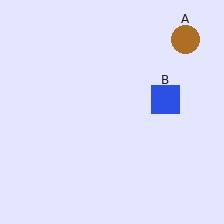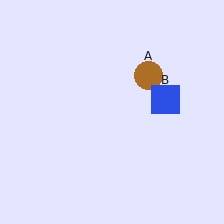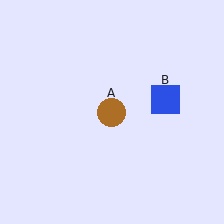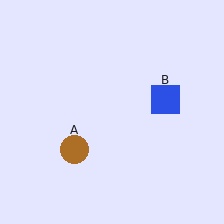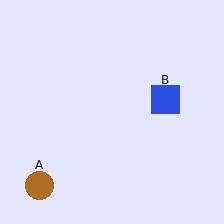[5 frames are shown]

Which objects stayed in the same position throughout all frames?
Blue square (object B) remained stationary.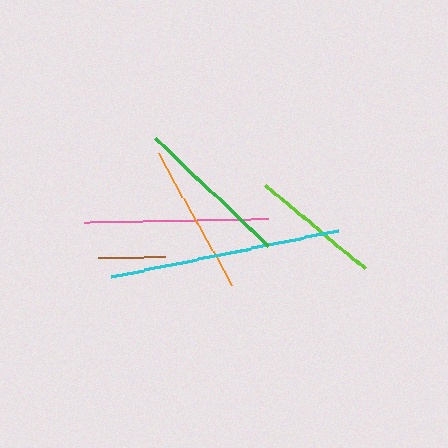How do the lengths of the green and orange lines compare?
The green and orange lines are approximately the same length.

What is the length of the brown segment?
The brown segment is approximately 66 pixels long.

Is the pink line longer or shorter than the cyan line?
The cyan line is longer than the pink line.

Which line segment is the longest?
The cyan line is the longest at approximately 232 pixels.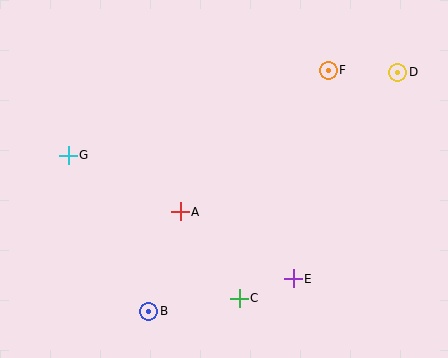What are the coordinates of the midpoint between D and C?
The midpoint between D and C is at (319, 185).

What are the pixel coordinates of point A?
Point A is at (180, 212).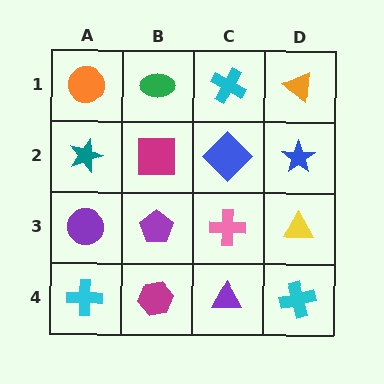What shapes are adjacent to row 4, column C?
A pink cross (row 3, column C), a magenta hexagon (row 4, column B), a cyan cross (row 4, column D).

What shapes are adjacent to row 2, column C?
A cyan cross (row 1, column C), a pink cross (row 3, column C), a magenta square (row 2, column B), a blue star (row 2, column D).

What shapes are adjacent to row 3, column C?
A blue diamond (row 2, column C), a purple triangle (row 4, column C), a purple pentagon (row 3, column B), a yellow triangle (row 3, column D).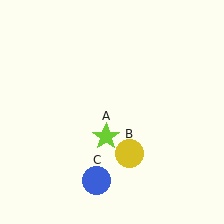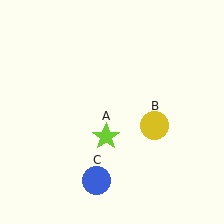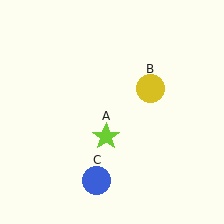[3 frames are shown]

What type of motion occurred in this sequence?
The yellow circle (object B) rotated counterclockwise around the center of the scene.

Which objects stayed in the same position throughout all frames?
Lime star (object A) and blue circle (object C) remained stationary.